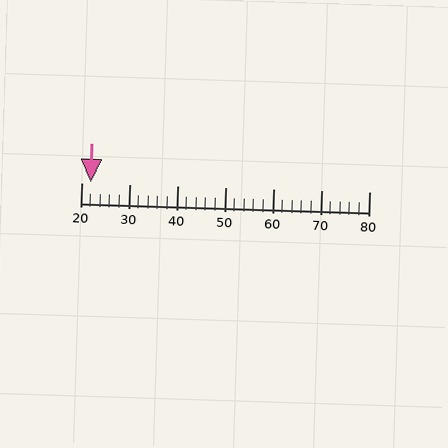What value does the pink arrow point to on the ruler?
The pink arrow points to approximately 22.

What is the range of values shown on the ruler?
The ruler shows values from 20 to 80.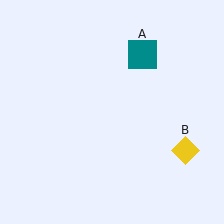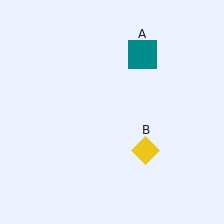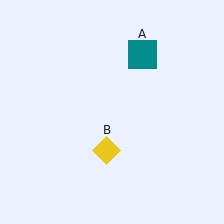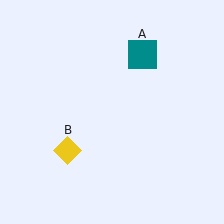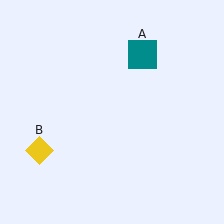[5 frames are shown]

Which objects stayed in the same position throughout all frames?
Teal square (object A) remained stationary.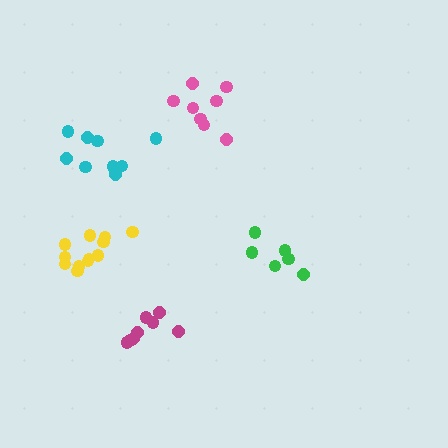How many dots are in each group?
Group 1: 9 dots, Group 2: 6 dots, Group 3: 8 dots, Group 4: 12 dots, Group 5: 8 dots (43 total).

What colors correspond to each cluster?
The clusters are colored: cyan, green, magenta, yellow, pink.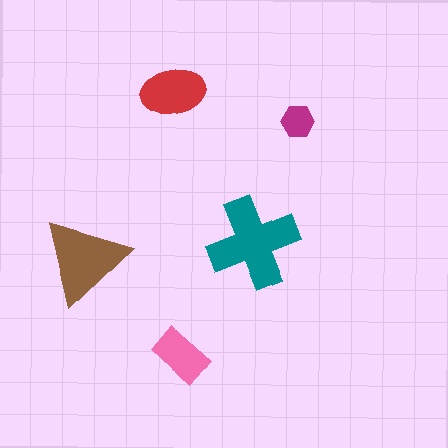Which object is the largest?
The teal cross.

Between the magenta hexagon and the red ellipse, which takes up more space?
The red ellipse.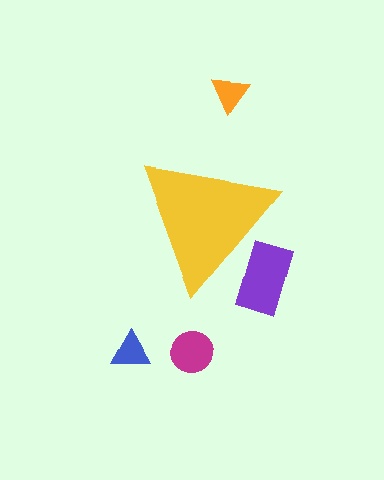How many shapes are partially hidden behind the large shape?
1 shape is partially hidden.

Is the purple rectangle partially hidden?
Yes, the purple rectangle is partially hidden behind the yellow triangle.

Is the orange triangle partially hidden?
No, the orange triangle is fully visible.